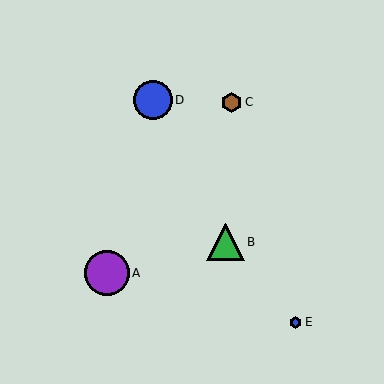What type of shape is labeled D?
Shape D is a blue circle.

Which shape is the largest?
The purple circle (labeled A) is the largest.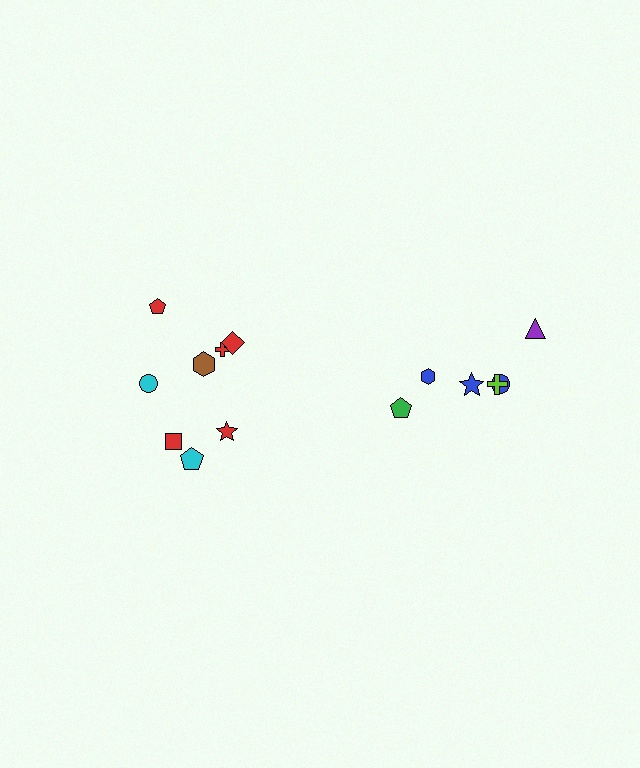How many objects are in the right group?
There are 6 objects.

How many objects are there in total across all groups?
There are 14 objects.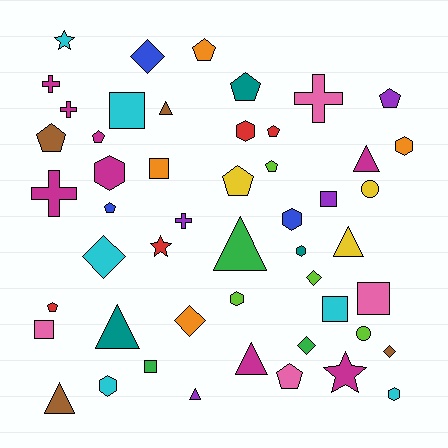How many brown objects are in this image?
There are 4 brown objects.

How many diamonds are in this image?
There are 6 diamonds.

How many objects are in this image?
There are 50 objects.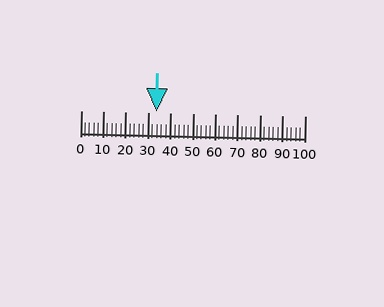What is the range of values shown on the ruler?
The ruler shows values from 0 to 100.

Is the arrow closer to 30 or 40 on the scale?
The arrow is closer to 30.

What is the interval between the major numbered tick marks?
The major tick marks are spaced 10 units apart.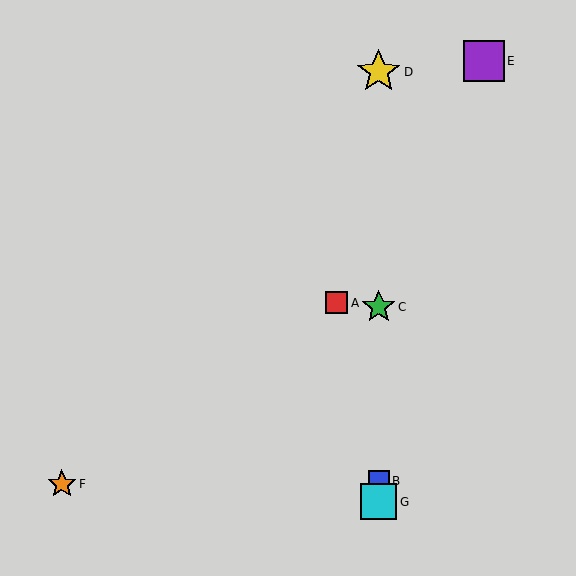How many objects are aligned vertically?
4 objects (B, C, D, G) are aligned vertically.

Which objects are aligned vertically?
Objects B, C, D, G are aligned vertically.